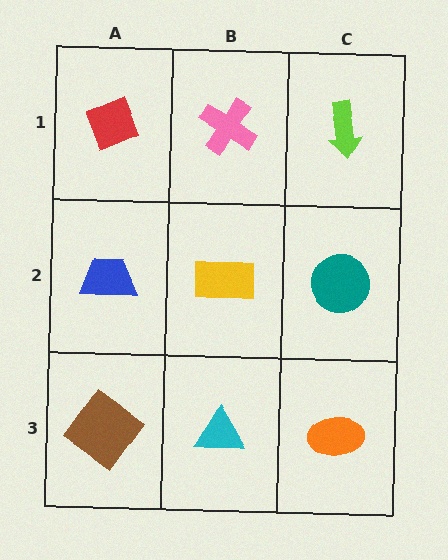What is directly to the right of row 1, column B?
A lime arrow.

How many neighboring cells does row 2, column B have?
4.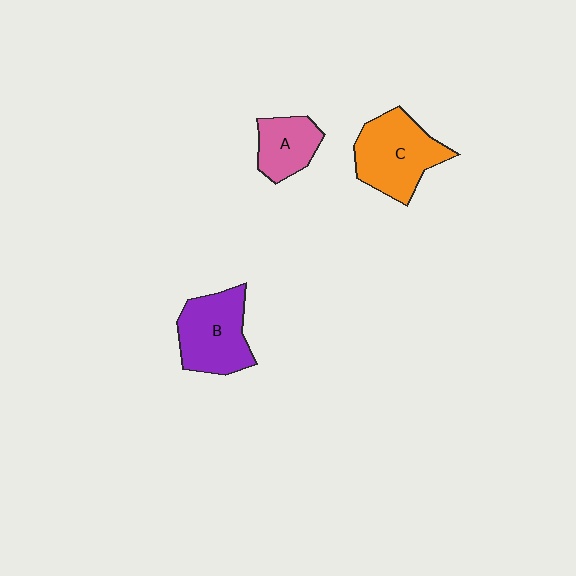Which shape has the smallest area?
Shape A (pink).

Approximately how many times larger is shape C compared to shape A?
Approximately 1.7 times.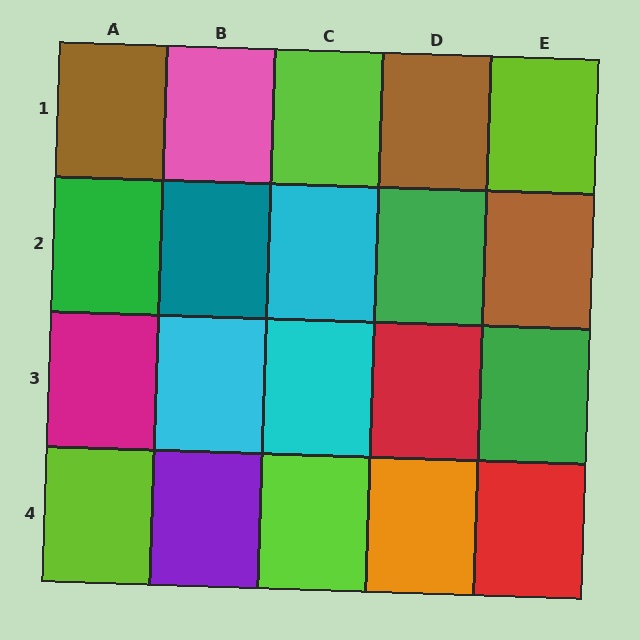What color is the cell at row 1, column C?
Lime.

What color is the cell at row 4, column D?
Orange.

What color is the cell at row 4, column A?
Lime.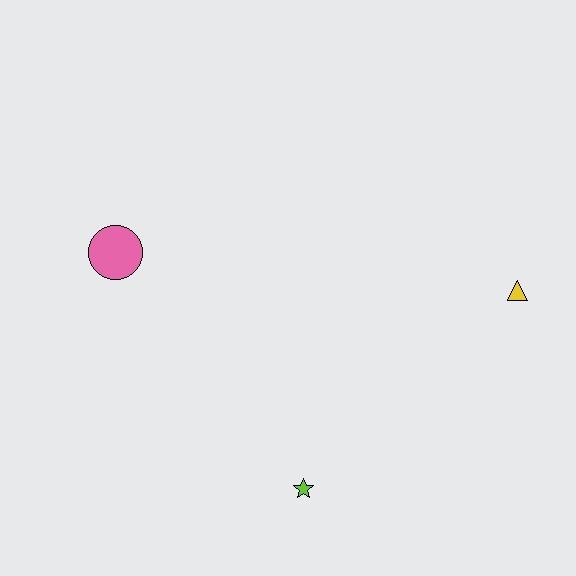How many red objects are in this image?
There are no red objects.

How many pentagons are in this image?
There are no pentagons.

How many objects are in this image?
There are 3 objects.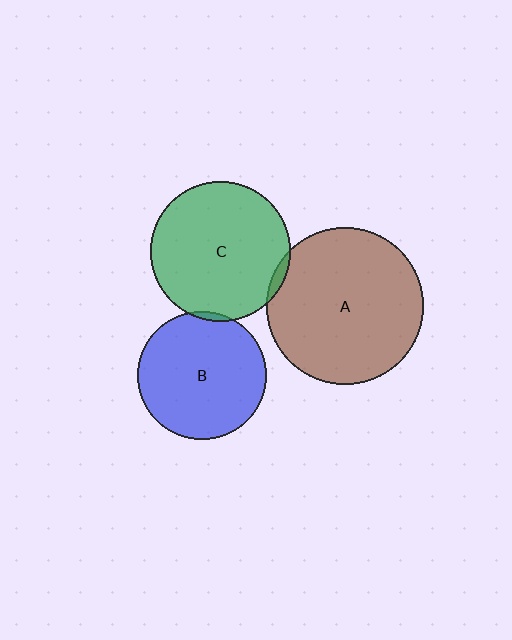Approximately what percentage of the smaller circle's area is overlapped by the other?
Approximately 5%.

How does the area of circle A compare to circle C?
Approximately 1.3 times.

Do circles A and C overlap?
Yes.